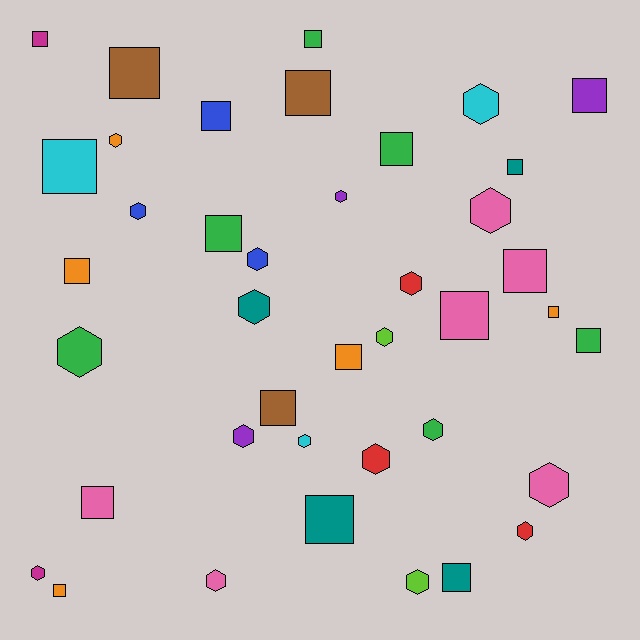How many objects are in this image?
There are 40 objects.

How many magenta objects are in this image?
There are 2 magenta objects.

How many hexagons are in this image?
There are 19 hexagons.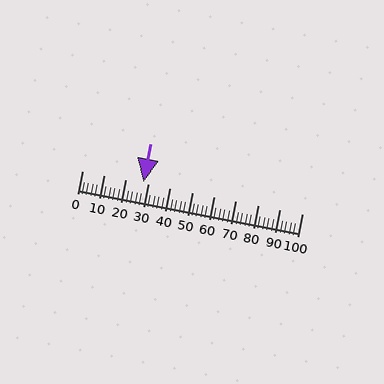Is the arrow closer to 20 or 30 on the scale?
The arrow is closer to 30.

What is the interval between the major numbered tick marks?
The major tick marks are spaced 10 units apart.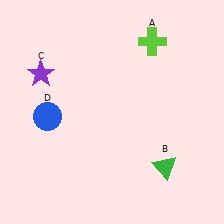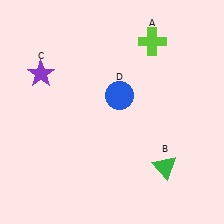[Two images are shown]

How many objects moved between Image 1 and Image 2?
1 object moved between the two images.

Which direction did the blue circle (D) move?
The blue circle (D) moved right.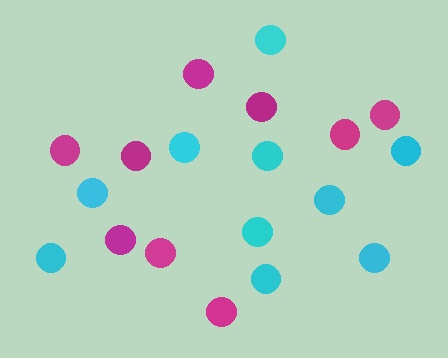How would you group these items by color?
There are 2 groups: one group of cyan circles (10) and one group of magenta circles (9).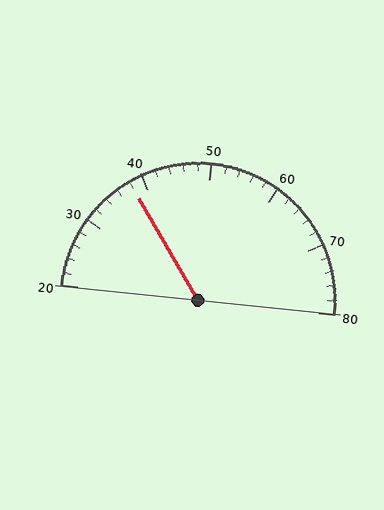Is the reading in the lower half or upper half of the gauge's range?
The reading is in the lower half of the range (20 to 80).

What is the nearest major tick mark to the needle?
The nearest major tick mark is 40.